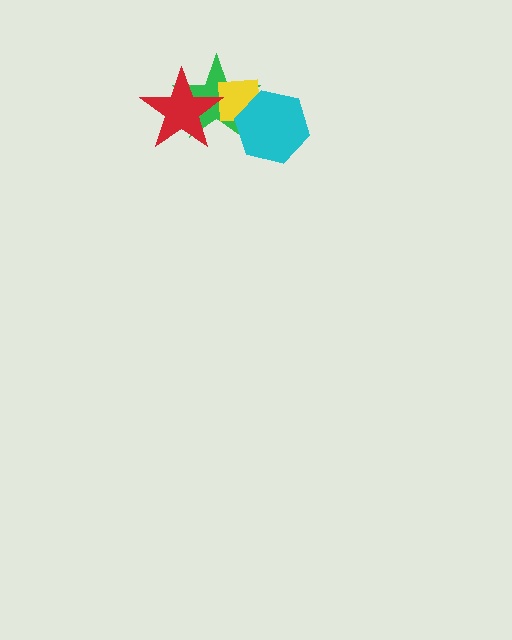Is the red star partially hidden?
No, no other shape covers it.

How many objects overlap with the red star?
2 objects overlap with the red star.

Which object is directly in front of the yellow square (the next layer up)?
The cyan hexagon is directly in front of the yellow square.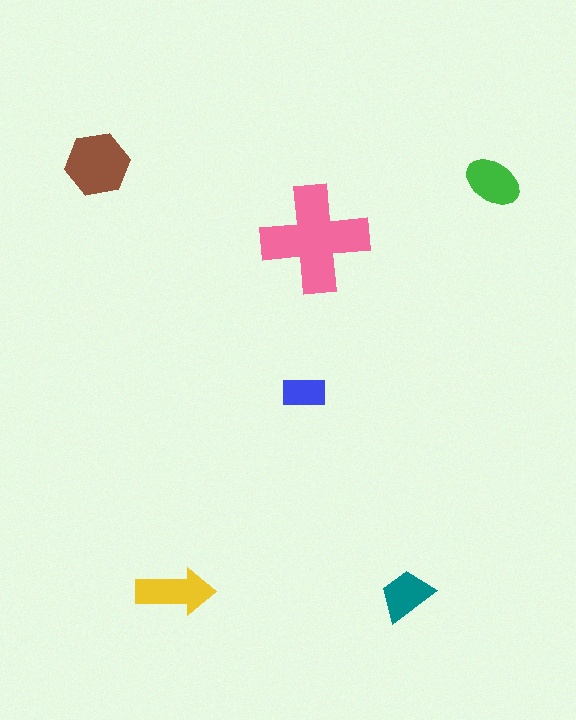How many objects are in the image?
There are 6 objects in the image.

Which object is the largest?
The pink cross.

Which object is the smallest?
The blue rectangle.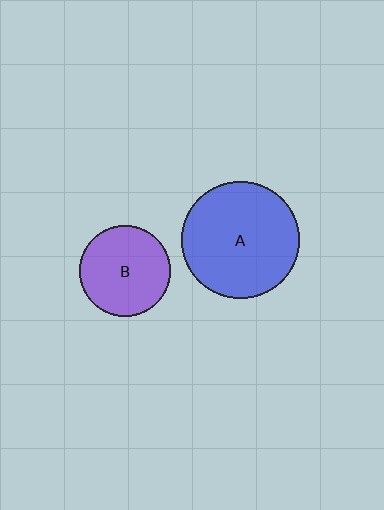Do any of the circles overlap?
No, none of the circles overlap.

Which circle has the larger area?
Circle A (blue).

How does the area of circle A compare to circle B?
Approximately 1.7 times.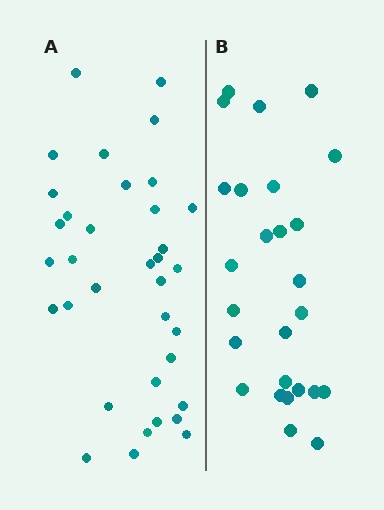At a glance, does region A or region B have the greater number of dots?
Region A (the left region) has more dots.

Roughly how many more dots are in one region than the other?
Region A has roughly 8 or so more dots than region B.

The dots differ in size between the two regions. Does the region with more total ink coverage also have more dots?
No. Region B has more total ink coverage because its dots are larger, but region A actually contains more individual dots. Total area can be misleading — the number of items is what matters here.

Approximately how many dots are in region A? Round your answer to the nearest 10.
About 40 dots. (The exact count is 35, which rounds to 40.)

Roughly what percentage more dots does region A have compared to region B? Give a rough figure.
About 35% more.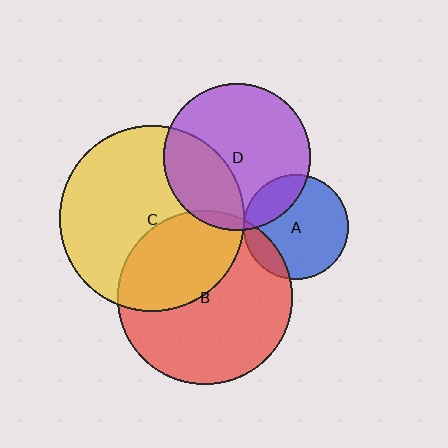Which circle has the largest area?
Circle C (yellow).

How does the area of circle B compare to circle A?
Approximately 2.7 times.